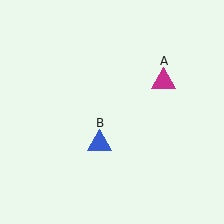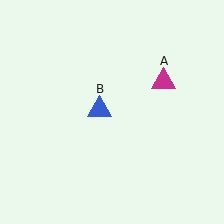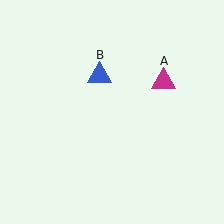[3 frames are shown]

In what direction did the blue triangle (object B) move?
The blue triangle (object B) moved up.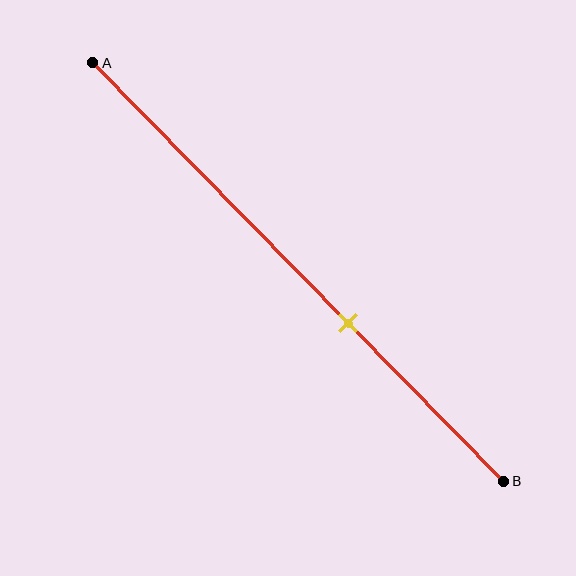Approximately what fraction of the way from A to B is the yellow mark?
The yellow mark is approximately 60% of the way from A to B.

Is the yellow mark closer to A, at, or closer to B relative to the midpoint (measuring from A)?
The yellow mark is closer to point B than the midpoint of segment AB.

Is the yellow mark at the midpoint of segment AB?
No, the mark is at about 60% from A, not at the 50% midpoint.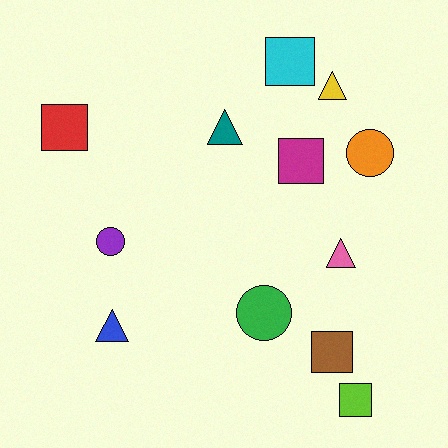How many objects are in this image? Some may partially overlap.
There are 12 objects.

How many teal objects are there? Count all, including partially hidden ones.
There is 1 teal object.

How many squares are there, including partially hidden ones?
There are 5 squares.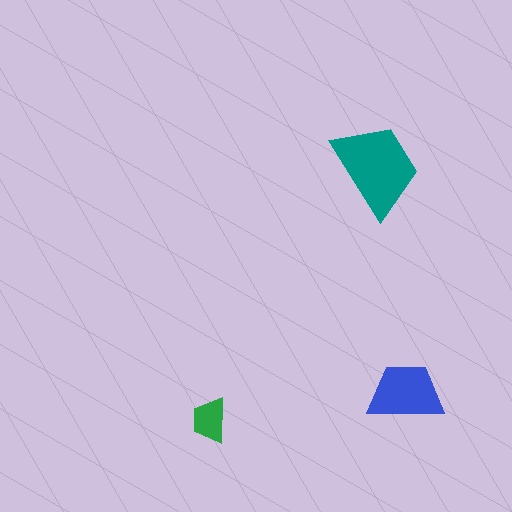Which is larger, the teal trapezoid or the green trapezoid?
The teal one.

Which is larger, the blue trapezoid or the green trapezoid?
The blue one.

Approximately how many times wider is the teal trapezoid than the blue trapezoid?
About 1.5 times wider.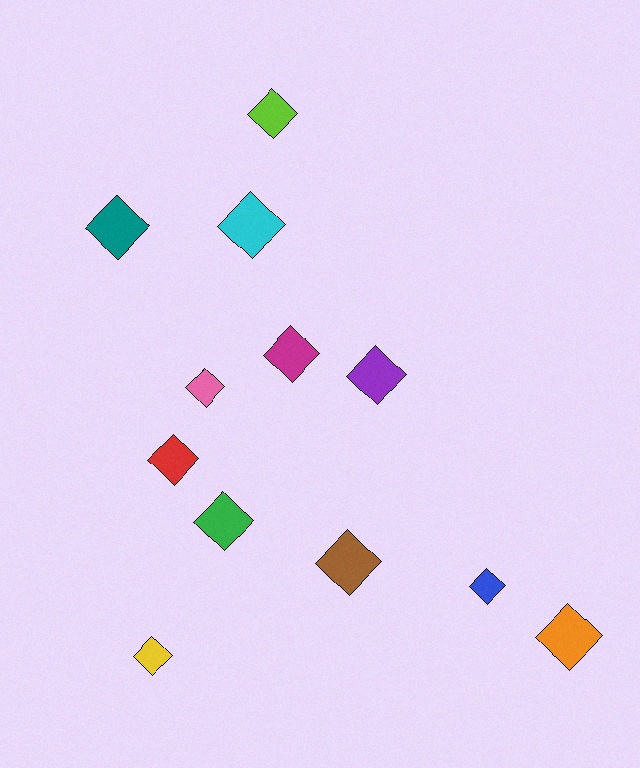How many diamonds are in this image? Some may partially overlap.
There are 12 diamonds.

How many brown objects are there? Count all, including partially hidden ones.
There is 1 brown object.